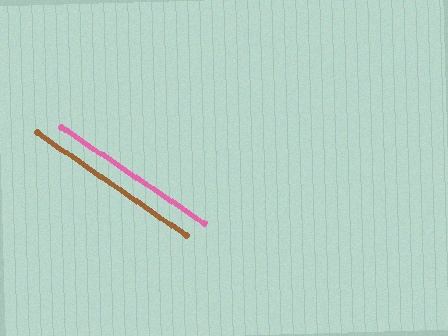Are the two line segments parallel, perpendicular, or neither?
Parallel — their directions differ by only 0.9°.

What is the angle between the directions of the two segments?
Approximately 1 degree.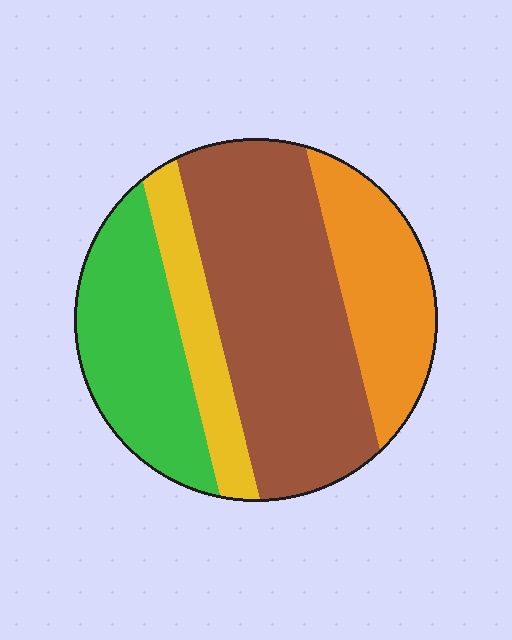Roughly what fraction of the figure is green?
Green takes up between a sixth and a third of the figure.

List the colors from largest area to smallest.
From largest to smallest: brown, green, orange, yellow.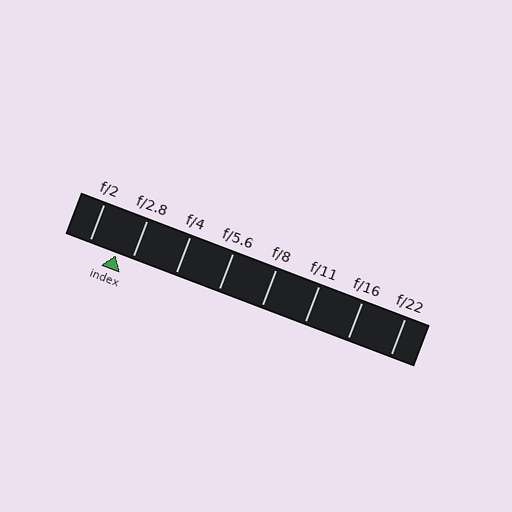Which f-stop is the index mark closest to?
The index mark is closest to f/2.8.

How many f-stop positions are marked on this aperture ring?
There are 8 f-stop positions marked.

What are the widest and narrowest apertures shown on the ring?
The widest aperture shown is f/2 and the narrowest is f/22.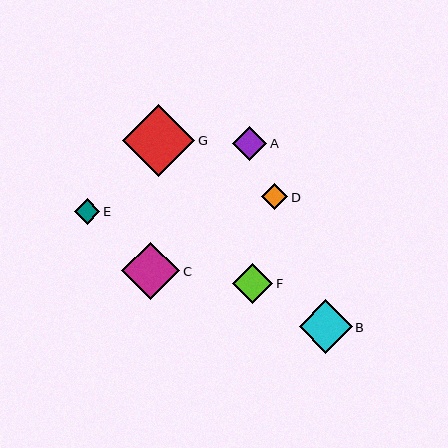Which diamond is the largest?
Diamond G is the largest with a size of approximately 72 pixels.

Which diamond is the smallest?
Diamond E is the smallest with a size of approximately 25 pixels.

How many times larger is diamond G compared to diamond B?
Diamond G is approximately 1.4 times the size of diamond B.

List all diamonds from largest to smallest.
From largest to smallest: G, C, B, F, A, D, E.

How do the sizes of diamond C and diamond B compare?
Diamond C and diamond B are approximately the same size.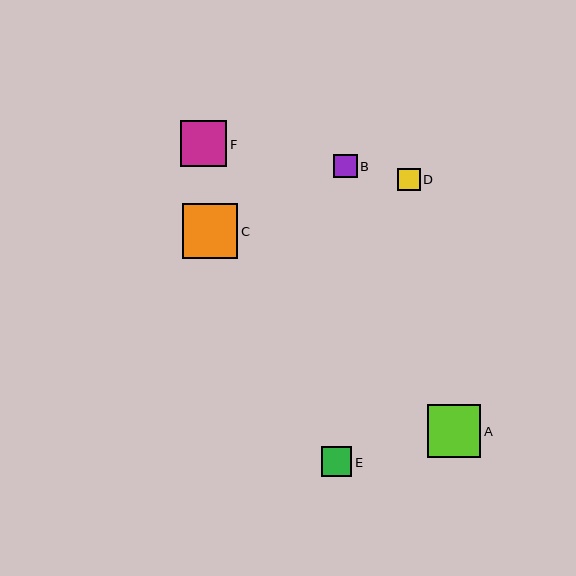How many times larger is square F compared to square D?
Square F is approximately 2.1 times the size of square D.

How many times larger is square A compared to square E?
Square A is approximately 1.8 times the size of square E.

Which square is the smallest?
Square D is the smallest with a size of approximately 22 pixels.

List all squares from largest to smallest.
From largest to smallest: C, A, F, E, B, D.